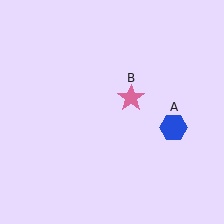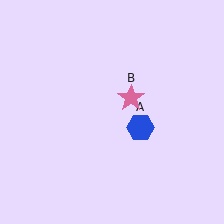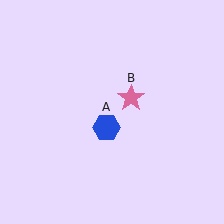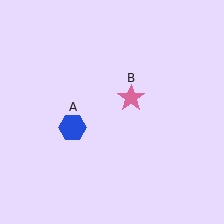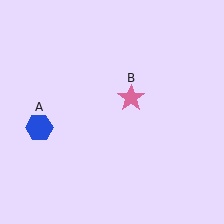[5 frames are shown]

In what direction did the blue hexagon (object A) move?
The blue hexagon (object A) moved left.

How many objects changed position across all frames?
1 object changed position: blue hexagon (object A).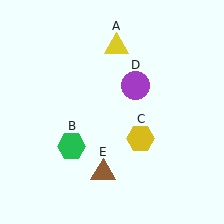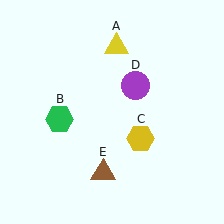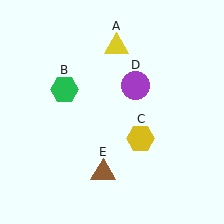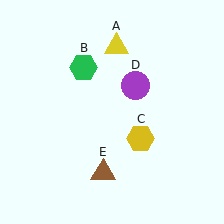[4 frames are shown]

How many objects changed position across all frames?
1 object changed position: green hexagon (object B).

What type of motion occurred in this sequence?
The green hexagon (object B) rotated clockwise around the center of the scene.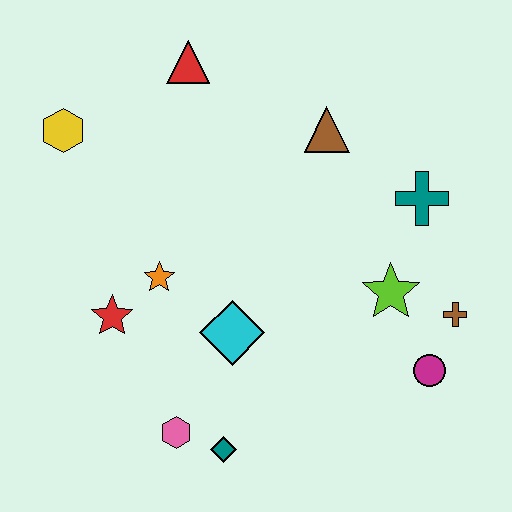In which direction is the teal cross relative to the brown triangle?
The teal cross is to the right of the brown triangle.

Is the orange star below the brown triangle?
Yes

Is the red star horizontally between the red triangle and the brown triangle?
No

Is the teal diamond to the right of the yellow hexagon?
Yes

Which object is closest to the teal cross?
The lime star is closest to the teal cross.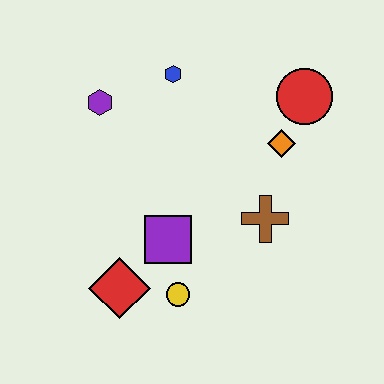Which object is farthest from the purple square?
The red circle is farthest from the purple square.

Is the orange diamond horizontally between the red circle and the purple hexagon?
Yes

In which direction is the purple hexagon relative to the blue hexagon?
The purple hexagon is to the left of the blue hexagon.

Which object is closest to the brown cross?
The orange diamond is closest to the brown cross.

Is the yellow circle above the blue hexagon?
No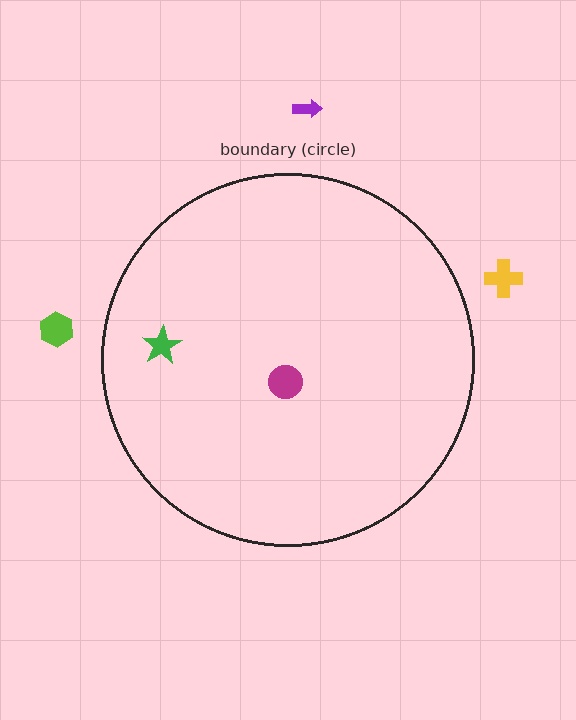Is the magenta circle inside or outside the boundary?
Inside.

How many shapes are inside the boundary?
2 inside, 3 outside.